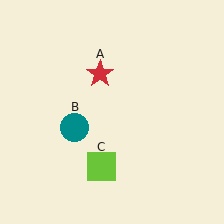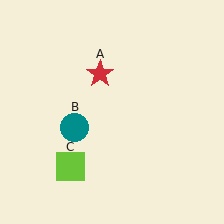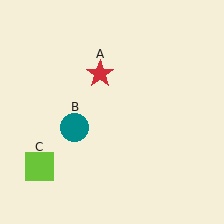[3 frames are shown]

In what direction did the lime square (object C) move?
The lime square (object C) moved left.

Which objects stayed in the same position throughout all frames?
Red star (object A) and teal circle (object B) remained stationary.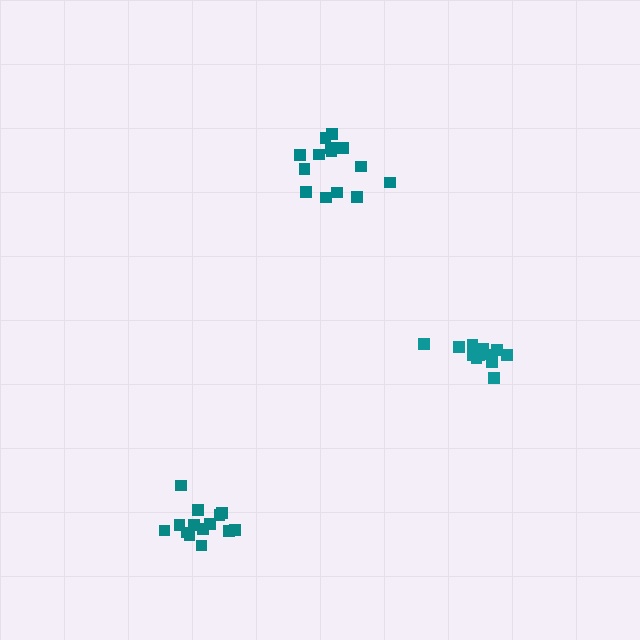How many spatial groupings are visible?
There are 3 spatial groupings.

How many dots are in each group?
Group 1: 12 dots, Group 2: 14 dots, Group 3: 14 dots (40 total).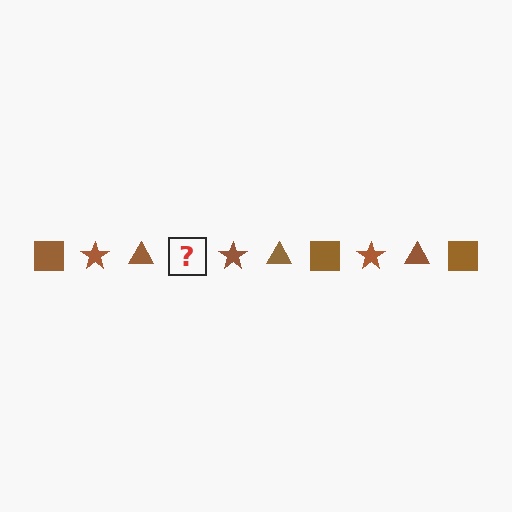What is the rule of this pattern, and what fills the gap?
The rule is that the pattern cycles through square, star, triangle shapes in brown. The gap should be filled with a brown square.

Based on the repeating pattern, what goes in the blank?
The blank should be a brown square.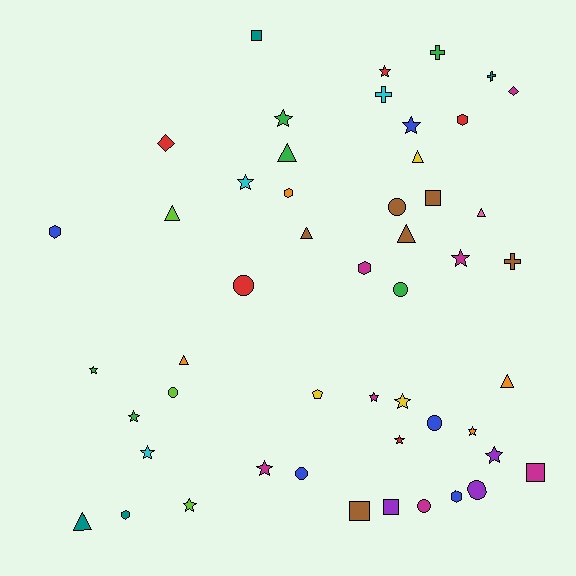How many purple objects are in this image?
There are 3 purple objects.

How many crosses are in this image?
There are 4 crosses.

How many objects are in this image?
There are 50 objects.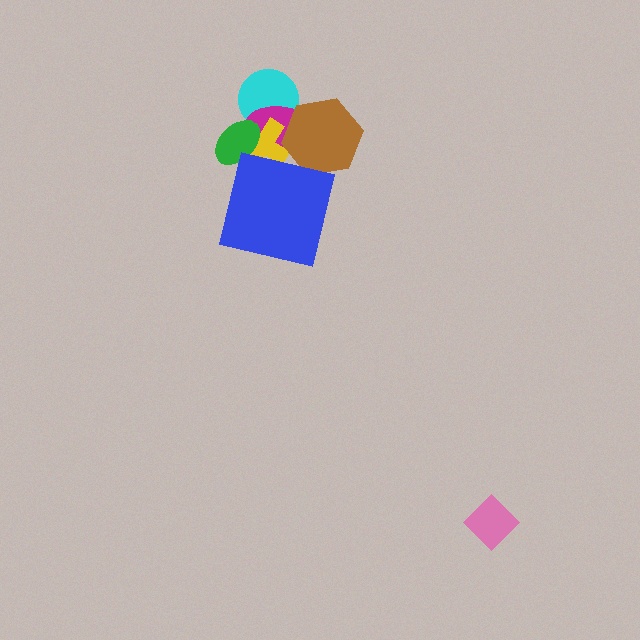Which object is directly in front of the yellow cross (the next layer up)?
The green ellipse is directly in front of the yellow cross.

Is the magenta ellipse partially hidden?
Yes, it is partially covered by another shape.